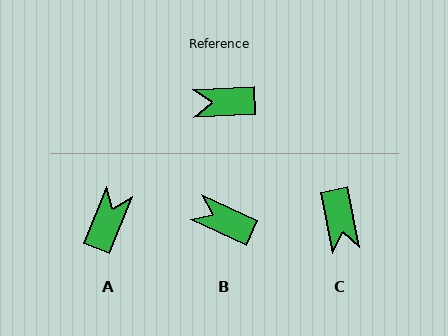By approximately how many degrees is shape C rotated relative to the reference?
Approximately 99 degrees counter-clockwise.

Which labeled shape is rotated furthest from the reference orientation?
A, about 115 degrees away.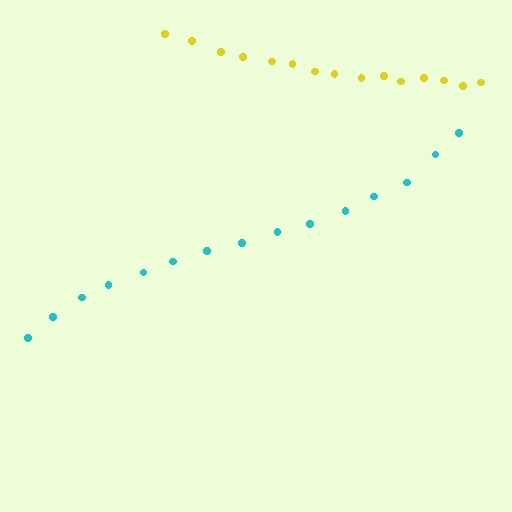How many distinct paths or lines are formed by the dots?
There are 2 distinct paths.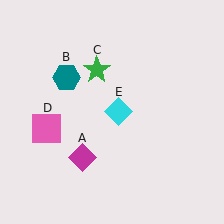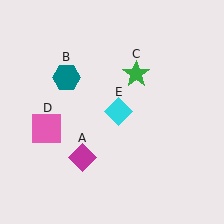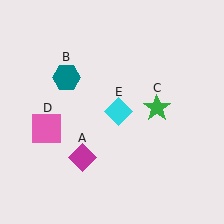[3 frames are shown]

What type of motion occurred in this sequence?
The green star (object C) rotated clockwise around the center of the scene.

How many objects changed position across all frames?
1 object changed position: green star (object C).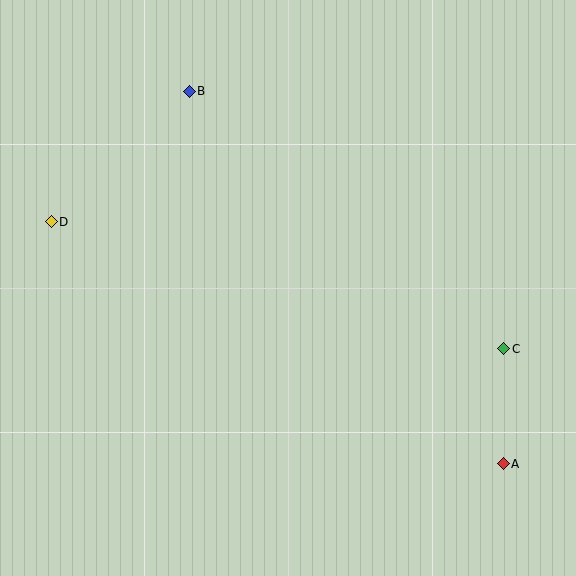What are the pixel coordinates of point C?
Point C is at (504, 349).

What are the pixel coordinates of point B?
Point B is at (189, 91).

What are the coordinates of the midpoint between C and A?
The midpoint between C and A is at (503, 406).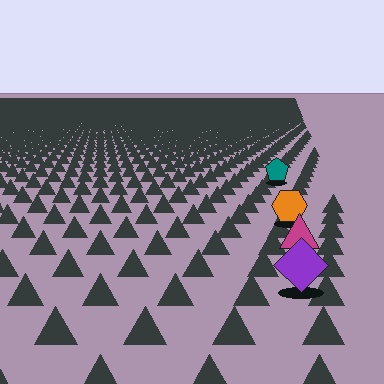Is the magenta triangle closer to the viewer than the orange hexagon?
Yes. The magenta triangle is closer — you can tell from the texture gradient: the ground texture is coarser near it.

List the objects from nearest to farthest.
From nearest to farthest: the purple diamond, the magenta triangle, the orange hexagon, the teal pentagon.